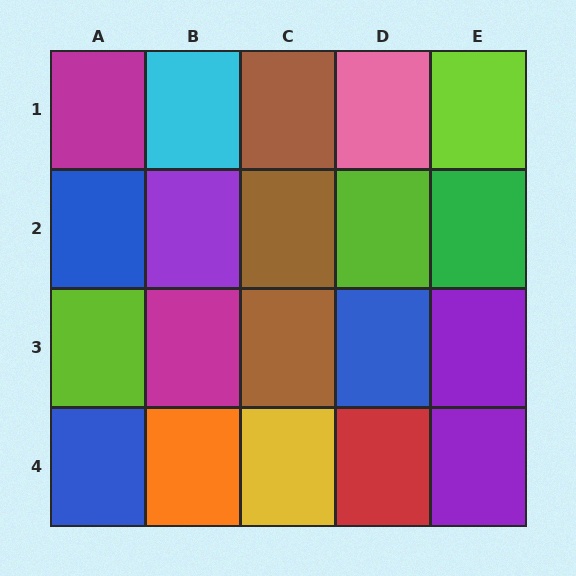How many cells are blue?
3 cells are blue.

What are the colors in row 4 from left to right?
Blue, orange, yellow, red, purple.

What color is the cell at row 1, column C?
Brown.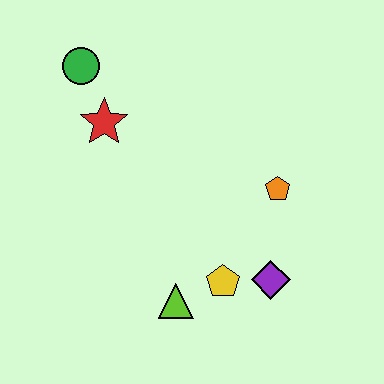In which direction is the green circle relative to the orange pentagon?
The green circle is to the left of the orange pentagon.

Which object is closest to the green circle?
The red star is closest to the green circle.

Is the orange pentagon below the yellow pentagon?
No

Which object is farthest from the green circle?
The purple diamond is farthest from the green circle.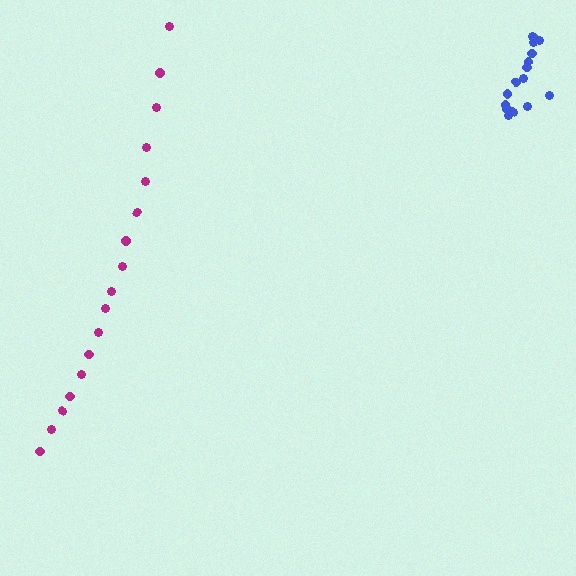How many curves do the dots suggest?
There are 2 distinct paths.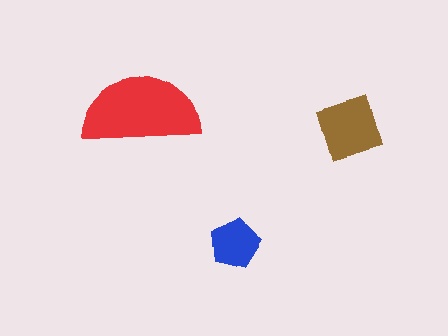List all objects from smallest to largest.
The blue pentagon, the brown diamond, the red semicircle.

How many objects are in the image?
There are 3 objects in the image.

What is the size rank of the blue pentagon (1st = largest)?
3rd.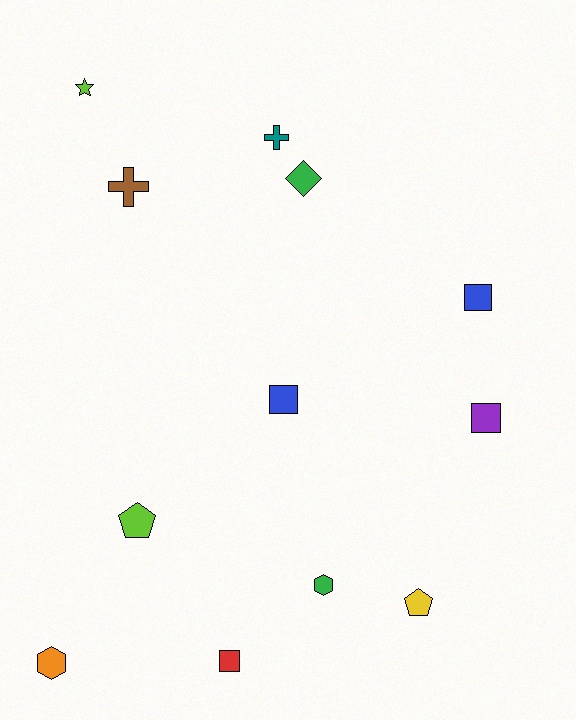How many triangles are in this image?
There are no triangles.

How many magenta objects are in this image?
There are no magenta objects.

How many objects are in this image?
There are 12 objects.